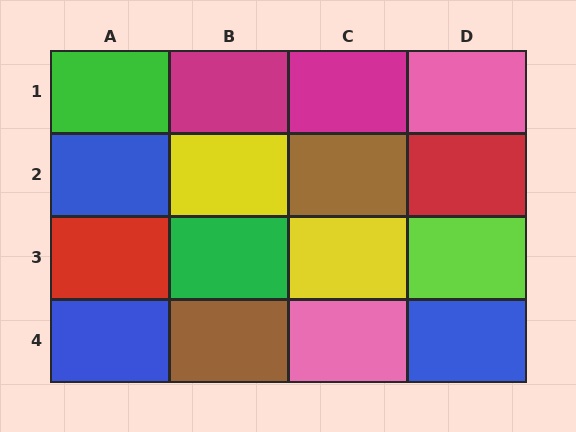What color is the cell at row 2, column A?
Blue.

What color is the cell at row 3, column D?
Lime.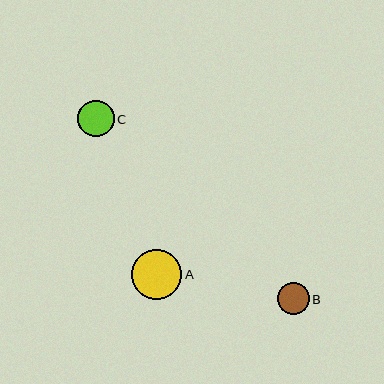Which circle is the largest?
Circle A is the largest with a size of approximately 50 pixels.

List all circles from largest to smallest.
From largest to smallest: A, C, B.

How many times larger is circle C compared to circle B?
Circle C is approximately 1.1 times the size of circle B.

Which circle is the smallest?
Circle B is the smallest with a size of approximately 32 pixels.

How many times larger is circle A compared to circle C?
Circle A is approximately 1.4 times the size of circle C.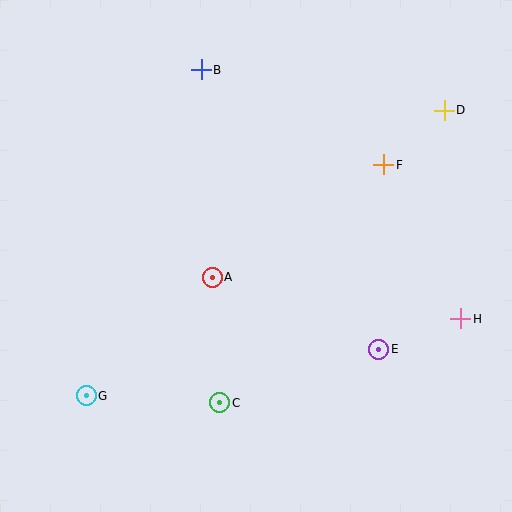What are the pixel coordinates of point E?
Point E is at (379, 349).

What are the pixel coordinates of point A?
Point A is at (212, 277).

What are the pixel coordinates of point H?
Point H is at (461, 319).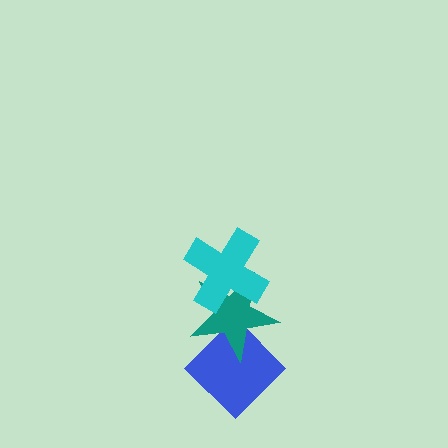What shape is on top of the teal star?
The cyan cross is on top of the teal star.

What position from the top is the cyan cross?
The cyan cross is 1st from the top.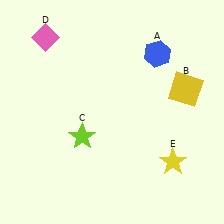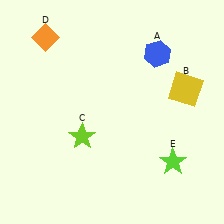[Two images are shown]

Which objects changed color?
D changed from pink to orange. E changed from yellow to lime.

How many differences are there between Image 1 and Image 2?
There are 2 differences between the two images.